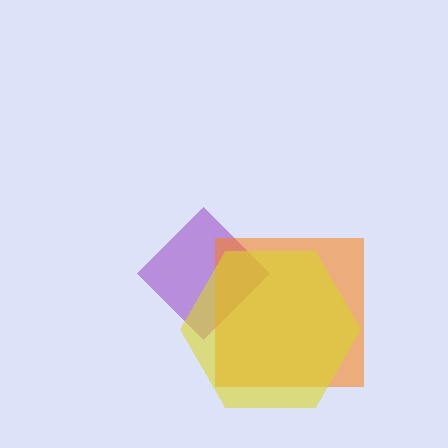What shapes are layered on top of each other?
The layered shapes are: a purple diamond, an orange square, a yellow hexagon.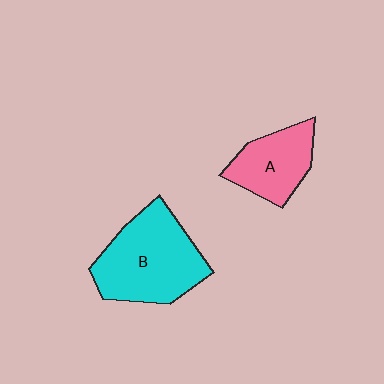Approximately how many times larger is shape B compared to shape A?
Approximately 1.7 times.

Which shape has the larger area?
Shape B (cyan).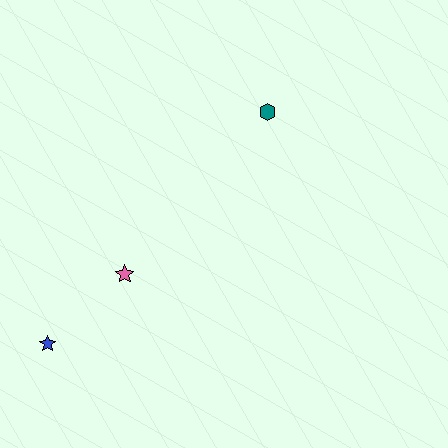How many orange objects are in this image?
There are no orange objects.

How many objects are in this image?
There are 3 objects.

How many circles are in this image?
There are no circles.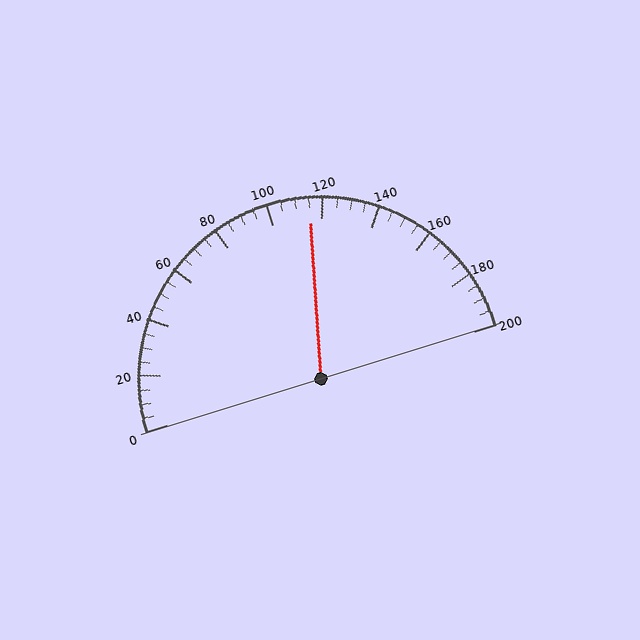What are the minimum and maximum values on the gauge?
The gauge ranges from 0 to 200.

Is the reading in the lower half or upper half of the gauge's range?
The reading is in the upper half of the range (0 to 200).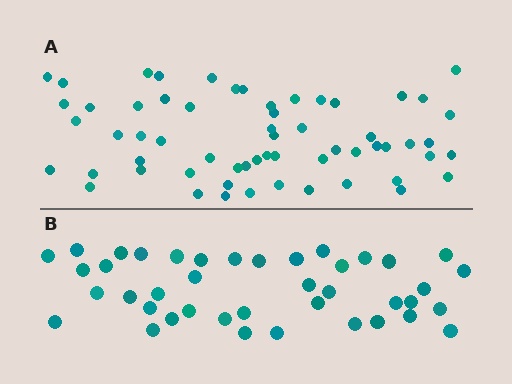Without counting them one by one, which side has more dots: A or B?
Region A (the top region) has more dots.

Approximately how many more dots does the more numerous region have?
Region A has approximately 20 more dots than region B.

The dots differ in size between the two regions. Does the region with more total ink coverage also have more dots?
No. Region B has more total ink coverage because its dots are larger, but region A actually contains more individual dots. Total area can be misleading — the number of items is what matters here.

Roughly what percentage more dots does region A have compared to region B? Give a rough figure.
About 45% more.